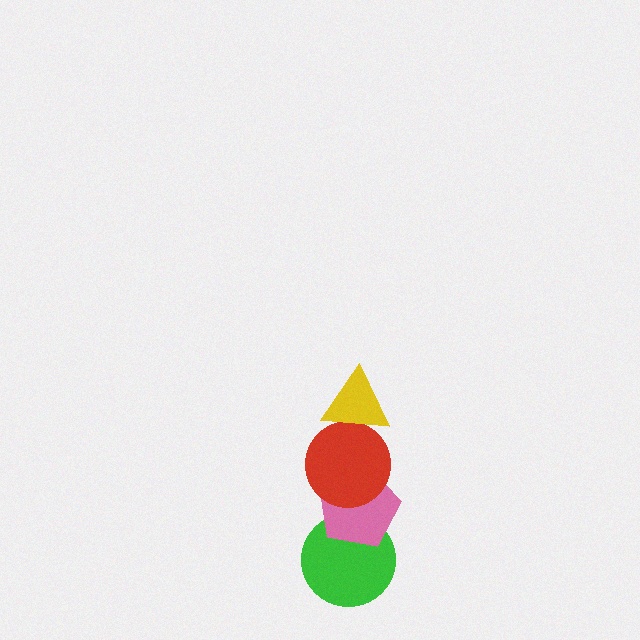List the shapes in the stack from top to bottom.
From top to bottom: the yellow triangle, the red circle, the pink pentagon, the green circle.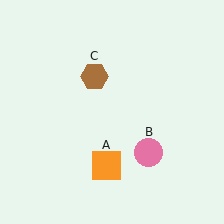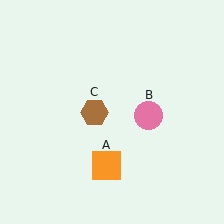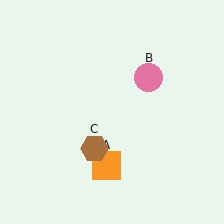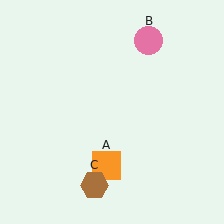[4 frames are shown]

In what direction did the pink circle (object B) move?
The pink circle (object B) moved up.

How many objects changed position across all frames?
2 objects changed position: pink circle (object B), brown hexagon (object C).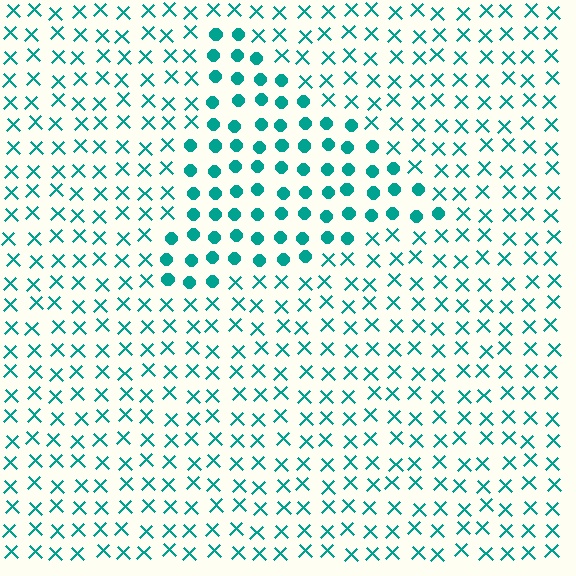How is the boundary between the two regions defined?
The boundary is defined by a change in element shape: circles inside vs. X marks outside. All elements share the same color and spacing.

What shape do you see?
I see a triangle.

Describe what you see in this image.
The image is filled with small teal elements arranged in a uniform grid. A triangle-shaped region contains circles, while the surrounding area contains X marks. The boundary is defined purely by the change in element shape.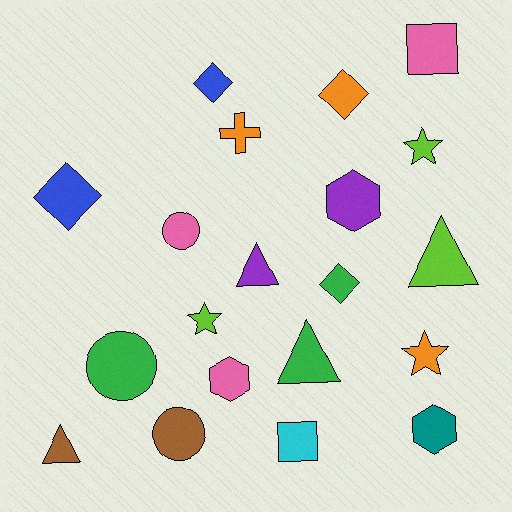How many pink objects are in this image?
There are 3 pink objects.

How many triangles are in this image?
There are 4 triangles.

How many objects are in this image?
There are 20 objects.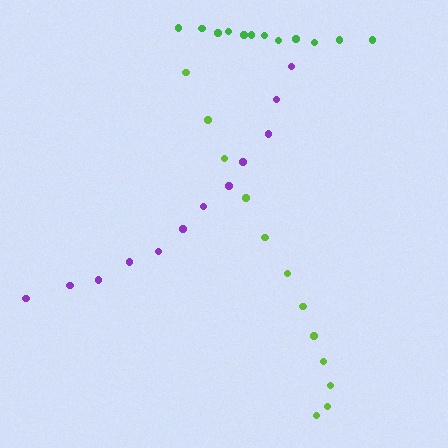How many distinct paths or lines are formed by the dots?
There are 3 distinct paths.